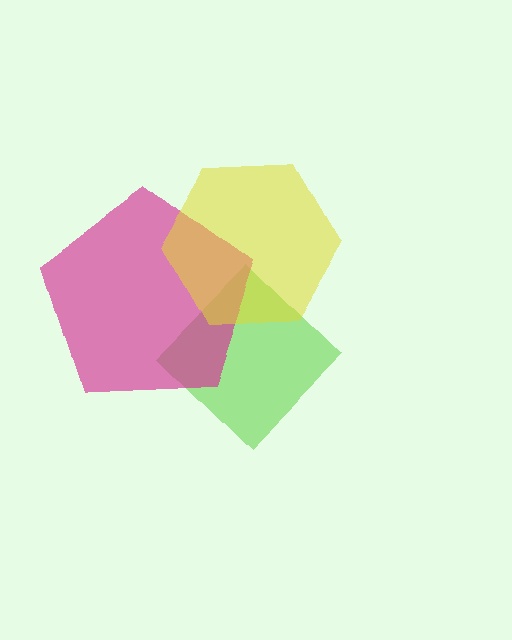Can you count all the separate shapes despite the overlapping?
Yes, there are 3 separate shapes.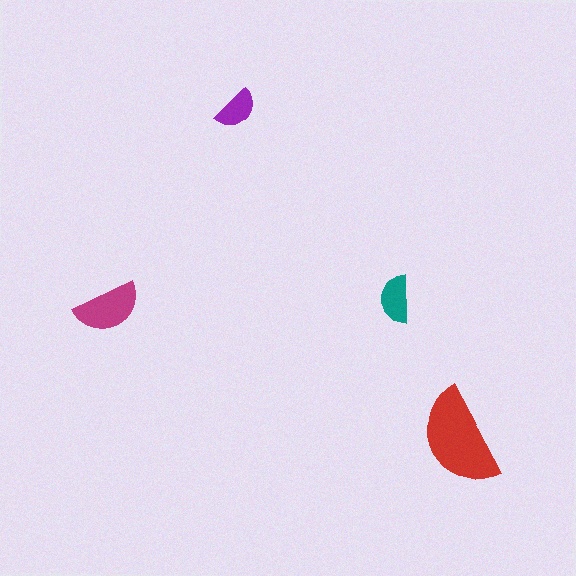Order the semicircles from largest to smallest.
the red one, the magenta one, the teal one, the purple one.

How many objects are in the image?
There are 4 objects in the image.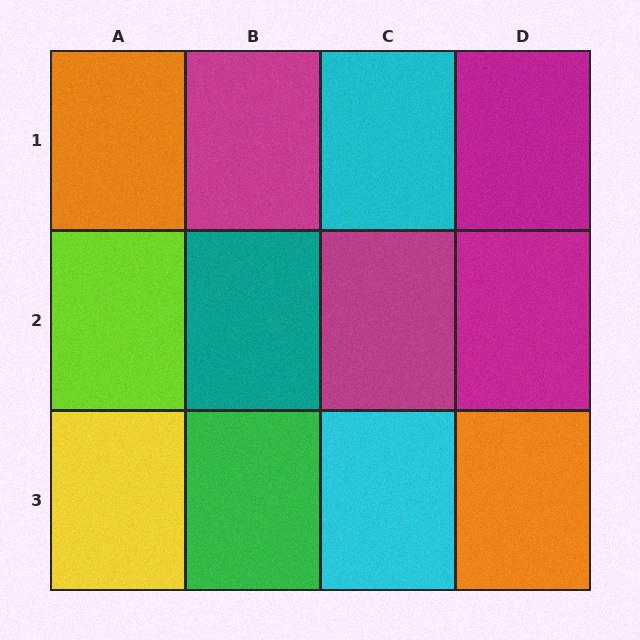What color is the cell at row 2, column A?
Lime.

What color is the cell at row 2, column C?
Magenta.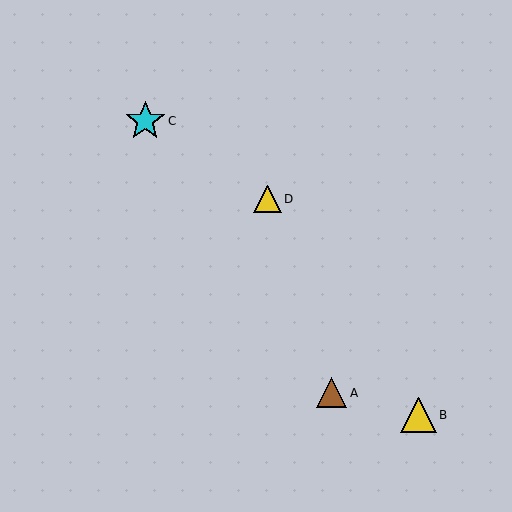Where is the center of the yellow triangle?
The center of the yellow triangle is at (268, 199).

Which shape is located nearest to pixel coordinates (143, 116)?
The cyan star (labeled C) at (145, 121) is nearest to that location.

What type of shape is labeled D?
Shape D is a yellow triangle.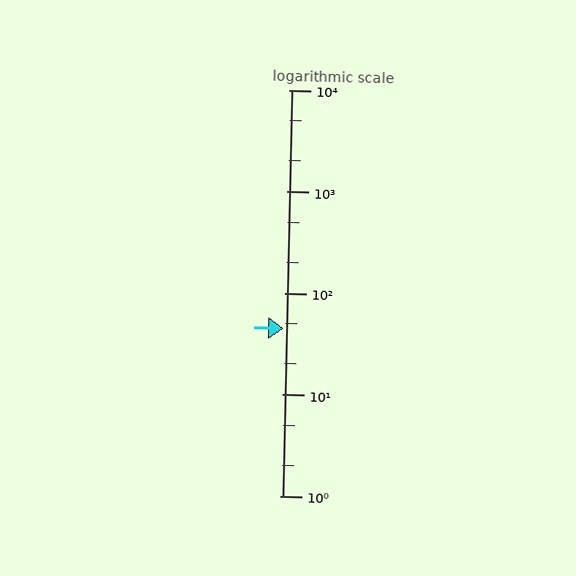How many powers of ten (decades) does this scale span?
The scale spans 4 decades, from 1 to 10000.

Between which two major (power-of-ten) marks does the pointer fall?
The pointer is between 10 and 100.